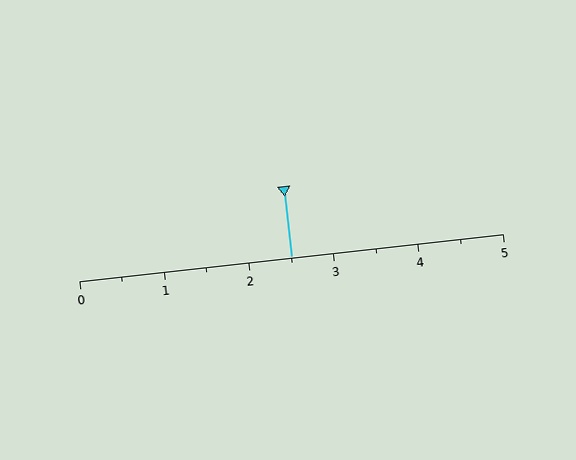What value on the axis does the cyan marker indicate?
The marker indicates approximately 2.5.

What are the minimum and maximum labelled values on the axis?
The axis runs from 0 to 5.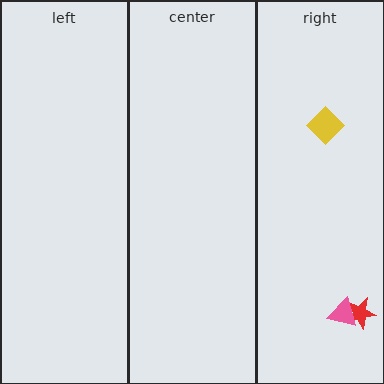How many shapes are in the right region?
3.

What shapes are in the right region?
The yellow diamond, the red star, the pink triangle.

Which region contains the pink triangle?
The right region.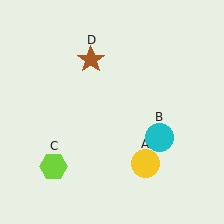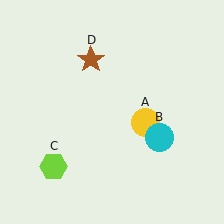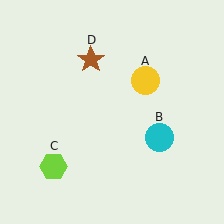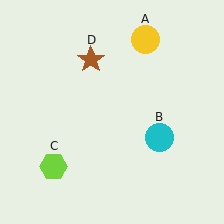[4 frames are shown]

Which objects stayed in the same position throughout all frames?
Cyan circle (object B) and lime hexagon (object C) and brown star (object D) remained stationary.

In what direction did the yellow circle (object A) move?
The yellow circle (object A) moved up.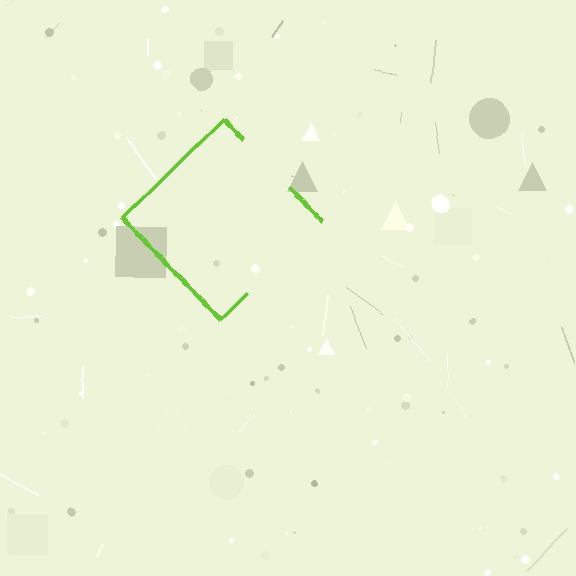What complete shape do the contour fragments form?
The contour fragments form a diamond.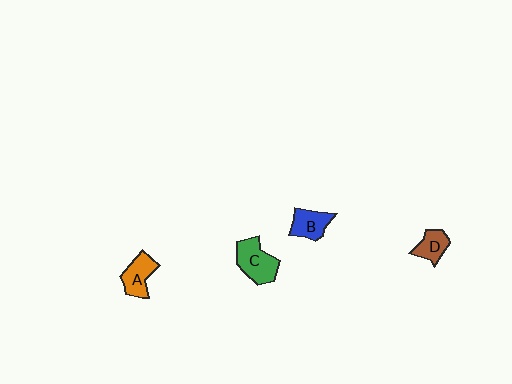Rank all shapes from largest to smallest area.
From largest to smallest: C (green), A (orange), B (blue), D (brown).